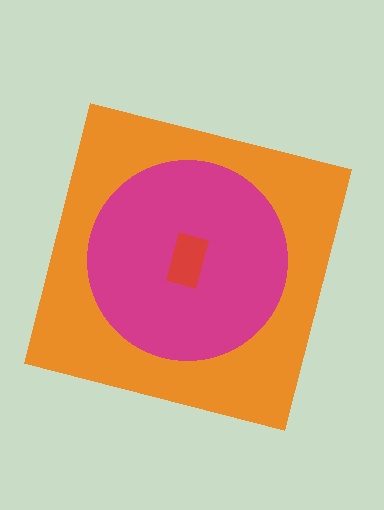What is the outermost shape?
The orange square.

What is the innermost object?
The red rectangle.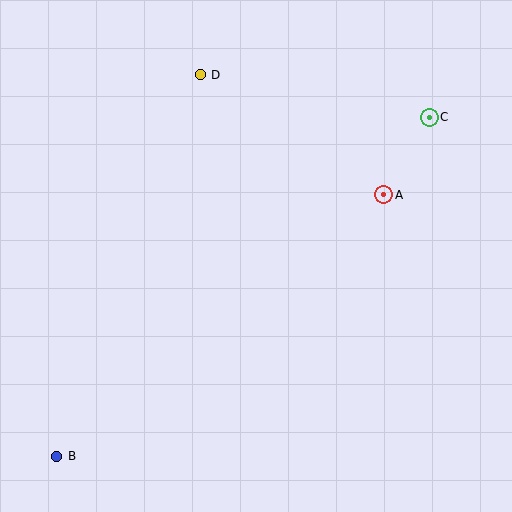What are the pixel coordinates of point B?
Point B is at (57, 456).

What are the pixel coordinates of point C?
Point C is at (429, 117).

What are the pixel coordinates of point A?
Point A is at (384, 195).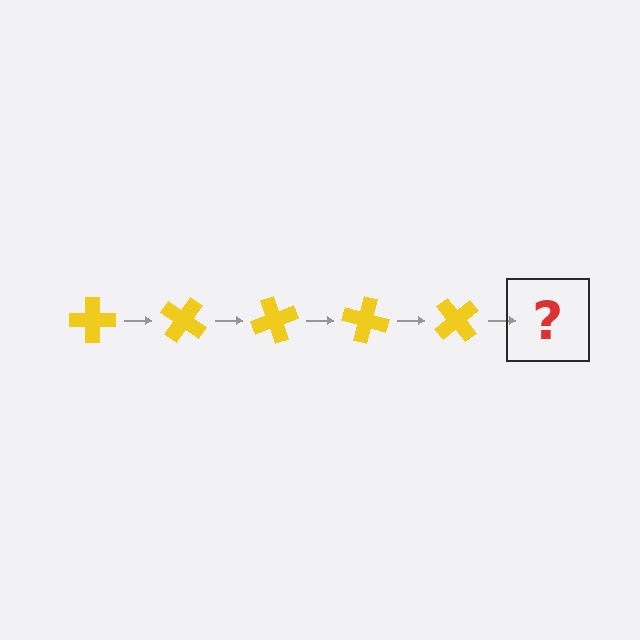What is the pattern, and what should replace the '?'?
The pattern is that the cross rotates 35 degrees each step. The '?' should be a yellow cross rotated 175 degrees.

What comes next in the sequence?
The next element should be a yellow cross rotated 175 degrees.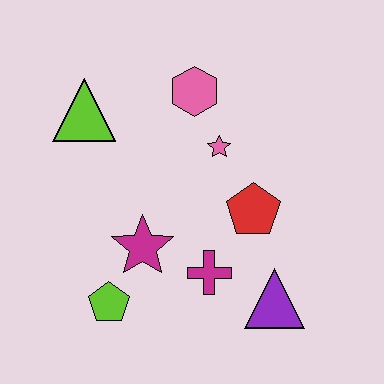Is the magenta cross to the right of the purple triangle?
No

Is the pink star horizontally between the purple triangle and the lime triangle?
Yes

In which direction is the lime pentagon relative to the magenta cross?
The lime pentagon is to the left of the magenta cross.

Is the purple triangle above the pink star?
No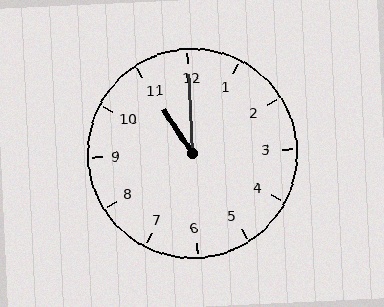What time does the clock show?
11:00.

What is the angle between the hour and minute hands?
Approximately 30 degrees.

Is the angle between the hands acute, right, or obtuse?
It is acute.